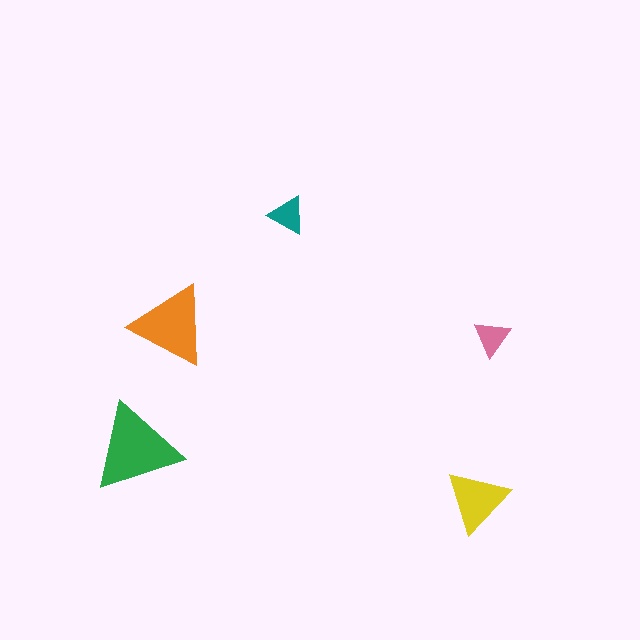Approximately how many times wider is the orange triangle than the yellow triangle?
About 1.5 times wider.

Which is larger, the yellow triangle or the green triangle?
The green one.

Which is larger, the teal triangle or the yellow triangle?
The yellow one.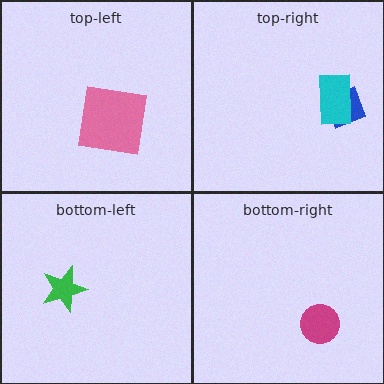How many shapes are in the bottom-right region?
1.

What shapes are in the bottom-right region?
The magenta circle.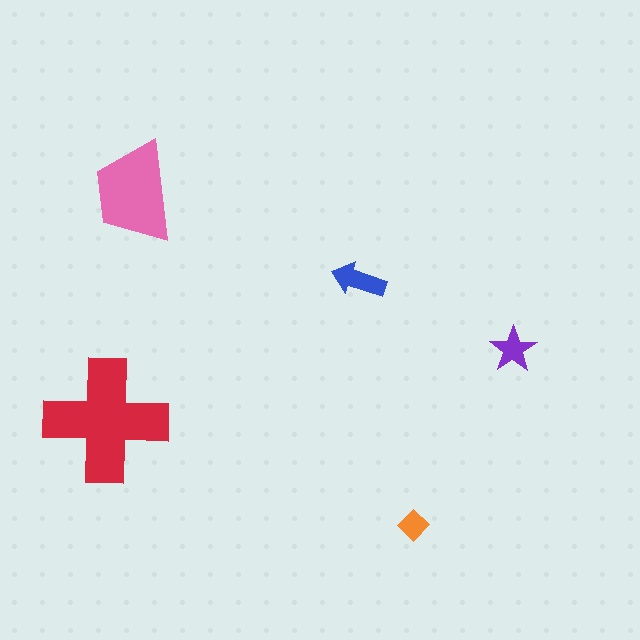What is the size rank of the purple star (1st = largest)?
4th.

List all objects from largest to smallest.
The red cross, the pink trapezoid, the blue arrow, the purple star, the orange diamond.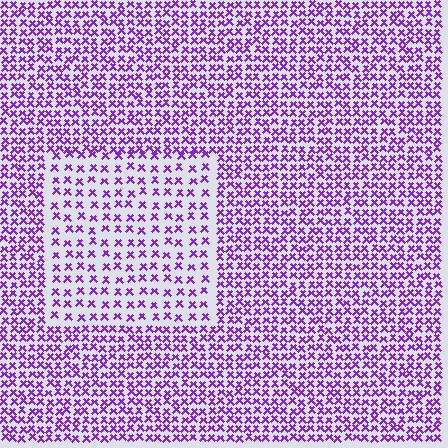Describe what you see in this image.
The image contains small purple elements arranged at two different densities. A rectangle-shaped region is visible where the elements are less densely packed than the surrounding area.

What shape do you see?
I see a rectangle.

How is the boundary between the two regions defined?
The boundary is defined by a change in element density (approximately 1.9x ratio). All elements are the same color, size, and shape.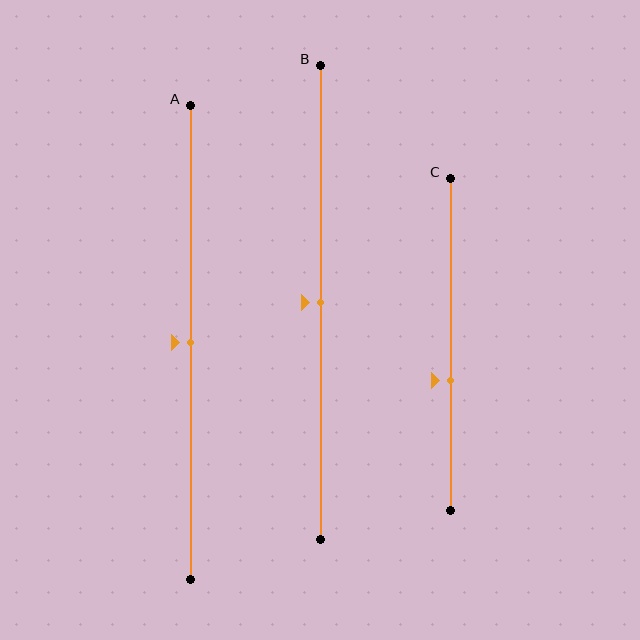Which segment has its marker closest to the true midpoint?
Segment A has its marker closest to the true midpoint.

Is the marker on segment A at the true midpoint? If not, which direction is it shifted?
Yes, the marker on segment A is at the true midpoint.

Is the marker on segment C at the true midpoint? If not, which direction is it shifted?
No, the marker on segment C is shifted downward by about 11% of the segment length.